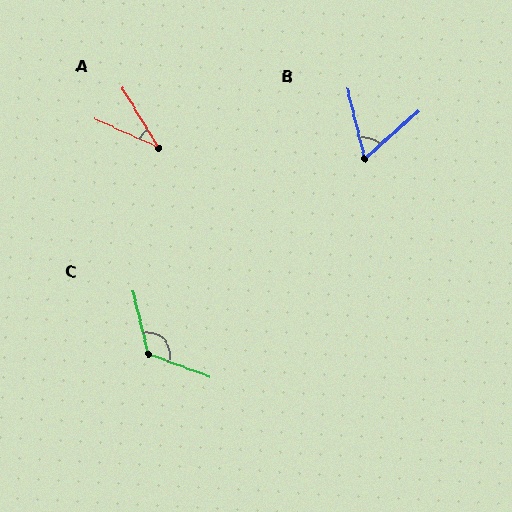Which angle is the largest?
C, at approximately 124 degrees.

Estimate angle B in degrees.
Approximately 62 degrees.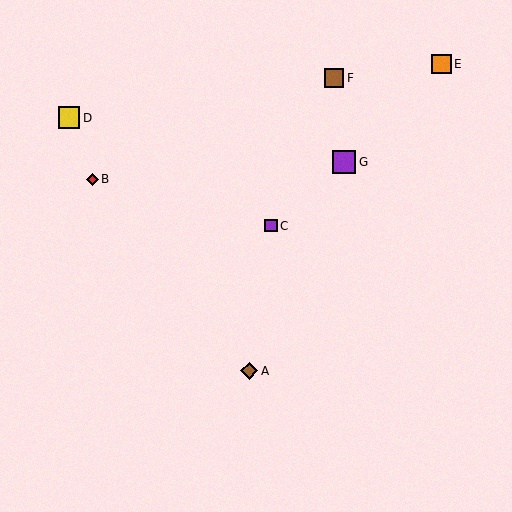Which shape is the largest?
The purple square (labeled G) is the largest.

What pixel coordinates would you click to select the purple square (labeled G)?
Click at (344, 162) to select the purple square G.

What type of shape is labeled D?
Shape D is a yellow square.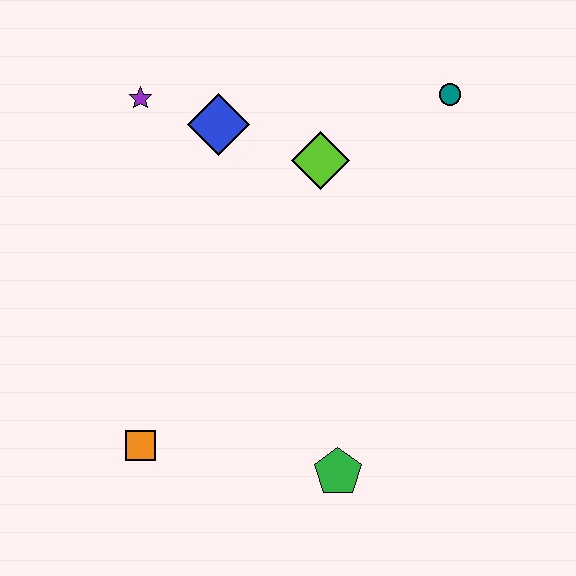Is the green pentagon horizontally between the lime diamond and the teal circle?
Yes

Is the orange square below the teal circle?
Yes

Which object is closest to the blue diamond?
The purple star is closest to the blue diamond.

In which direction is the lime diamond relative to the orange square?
The lime diamond is above the orange square.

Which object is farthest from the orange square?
The teal circle is farthest from the orange square.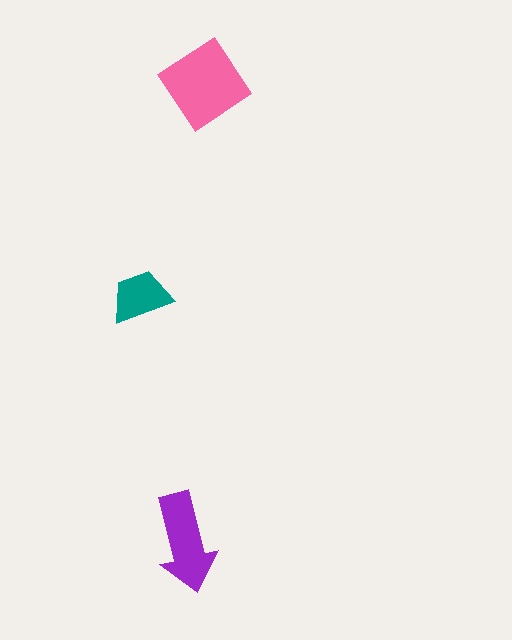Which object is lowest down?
The purple arrow is bottommost.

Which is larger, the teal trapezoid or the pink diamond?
The pink diamond.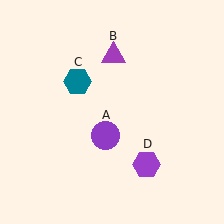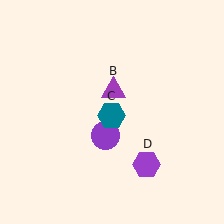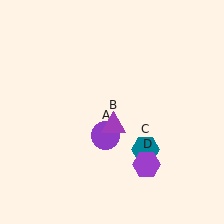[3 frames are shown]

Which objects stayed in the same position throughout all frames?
Purple circle (object A) and purple hexagon (object D) remained stationary.